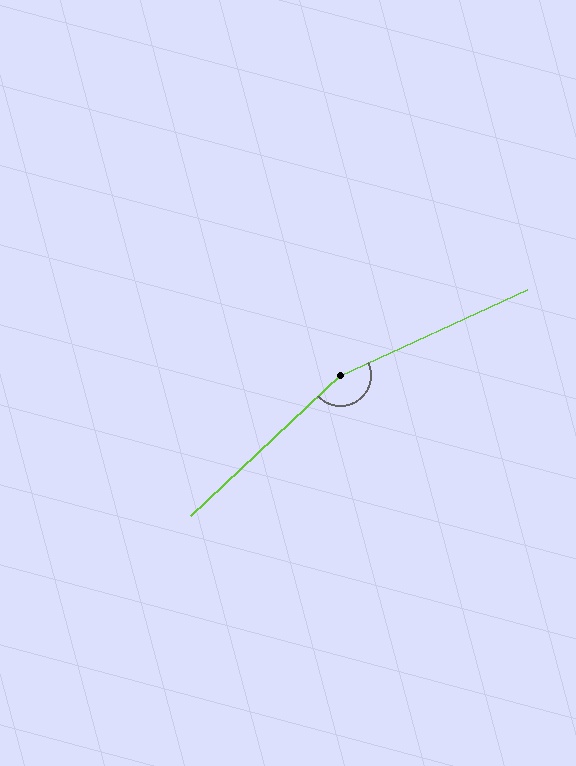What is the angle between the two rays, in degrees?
Approximately 161 degrees.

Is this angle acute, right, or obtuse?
It is obtuse.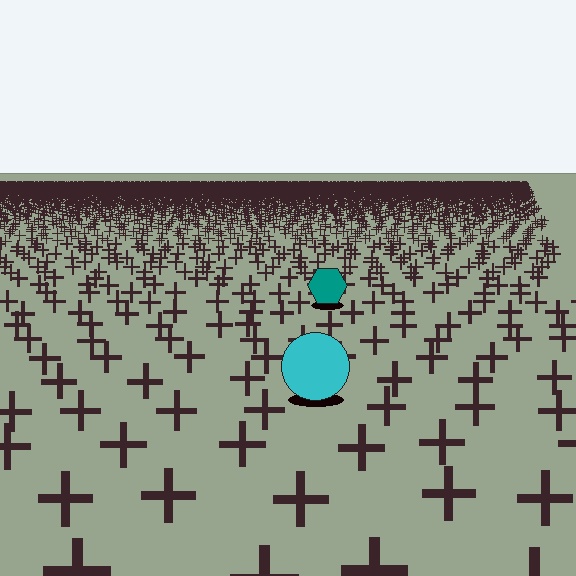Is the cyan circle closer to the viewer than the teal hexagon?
Yes. The cyan circle is closer — you can tell from the texture gradient: the ground texture is coarser near it.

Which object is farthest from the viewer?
The teal hexagon is farthest from the viewer. It appears smaller and the ground texture around it is denser.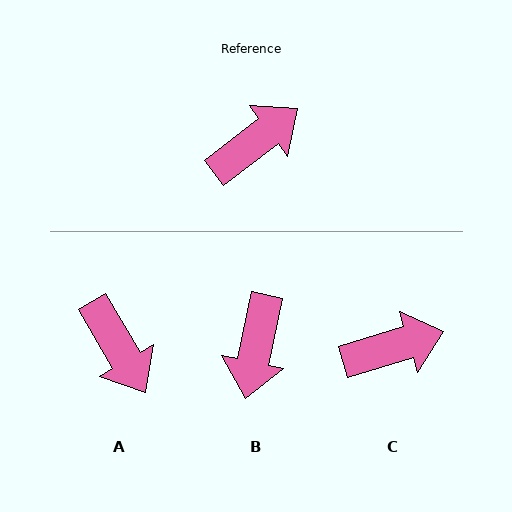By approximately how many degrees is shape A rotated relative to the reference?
Approximately 97 degrees clockwise.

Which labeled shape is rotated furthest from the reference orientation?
B, about 139 degrees away.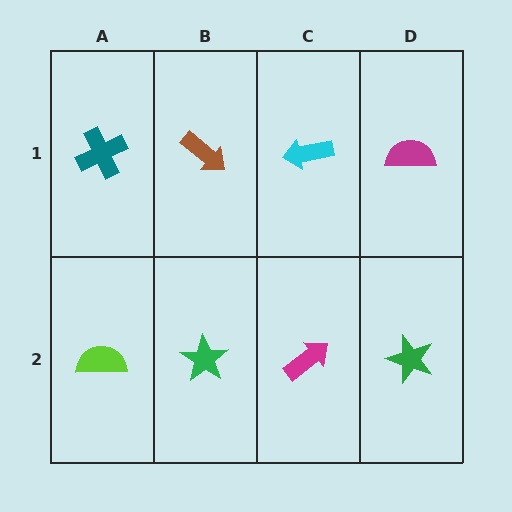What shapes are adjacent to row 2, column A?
A teal cross (row 1, column A), a green star (row 2, column B).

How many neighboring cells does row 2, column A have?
2.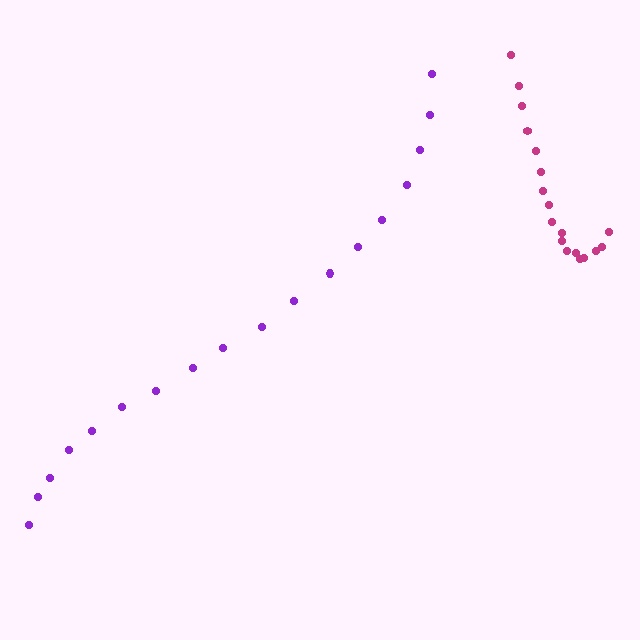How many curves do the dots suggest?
There are 2 distinct paths.